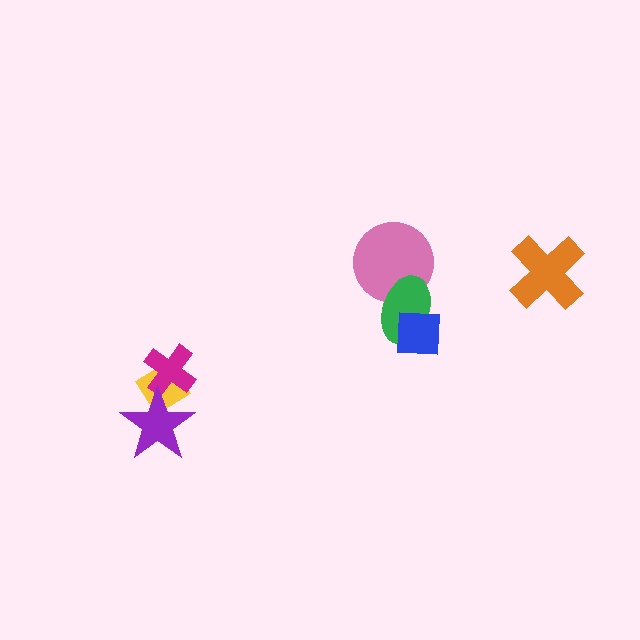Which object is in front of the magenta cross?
The purple star is in front of the magenta cross.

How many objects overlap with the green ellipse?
2 objects overlap with the green ellipse.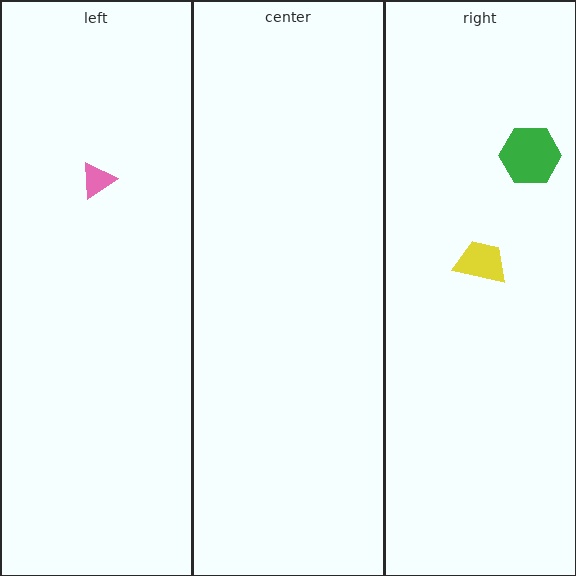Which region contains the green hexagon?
The right region.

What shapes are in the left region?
The pink triangle.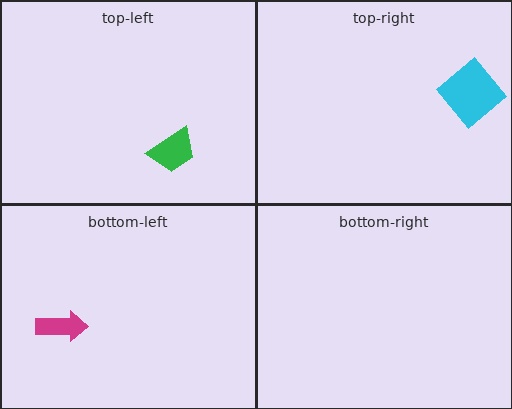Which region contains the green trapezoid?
The top-left region.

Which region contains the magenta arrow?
The bottom-left region.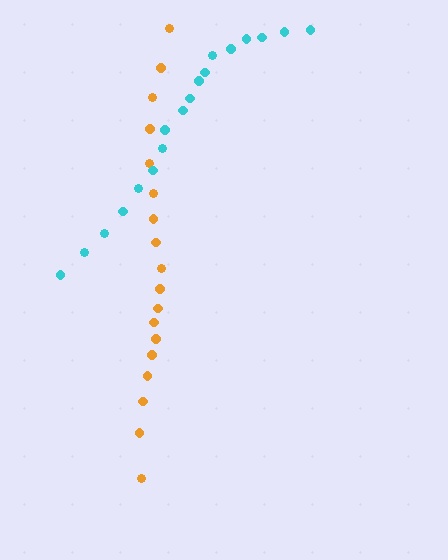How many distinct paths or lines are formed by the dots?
There are 2 distinct paths.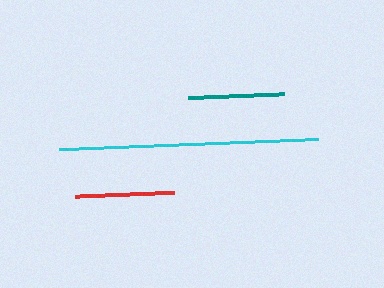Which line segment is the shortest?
The teal line is the shortest at approximately 96 pixels.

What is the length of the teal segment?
The teal segment is approximately 96 pixels long.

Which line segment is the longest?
The cyan line is the longest at approximately 260 pixels.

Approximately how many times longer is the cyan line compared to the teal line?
The cyan line is approximately 2.7 times the length of the teal line.